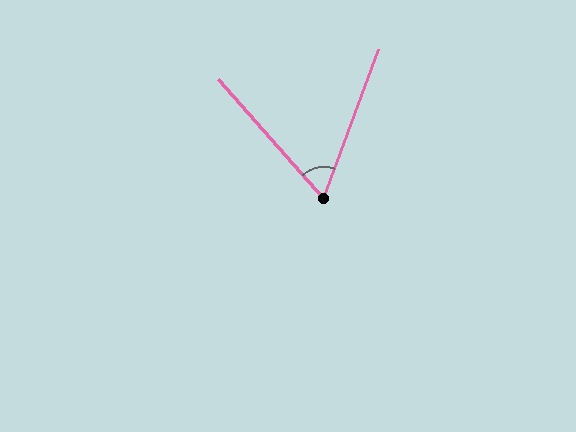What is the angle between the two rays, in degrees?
Approximately 62 degrees.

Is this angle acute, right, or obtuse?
It is acute.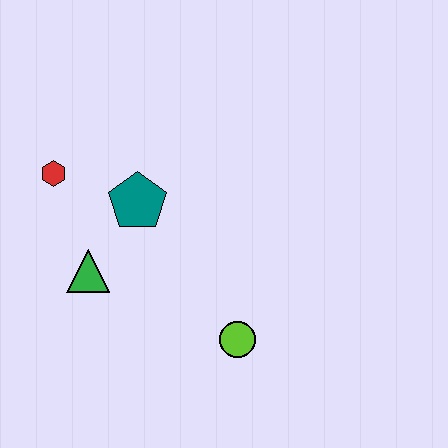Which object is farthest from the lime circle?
The red hexagon is farthest from the lime circle.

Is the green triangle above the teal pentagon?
No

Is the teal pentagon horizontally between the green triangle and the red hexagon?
No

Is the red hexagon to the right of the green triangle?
No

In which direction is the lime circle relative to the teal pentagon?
The lime circle is below the teal pentagon.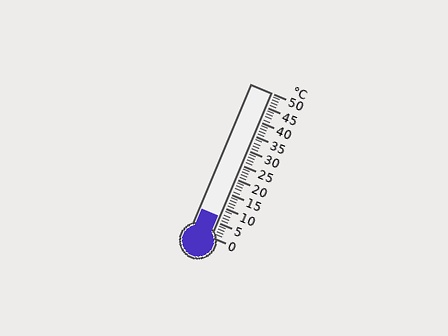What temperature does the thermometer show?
The thermometer shows approximately 7°C.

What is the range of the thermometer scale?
The thermometer scale ranges from 0°C to 50°C.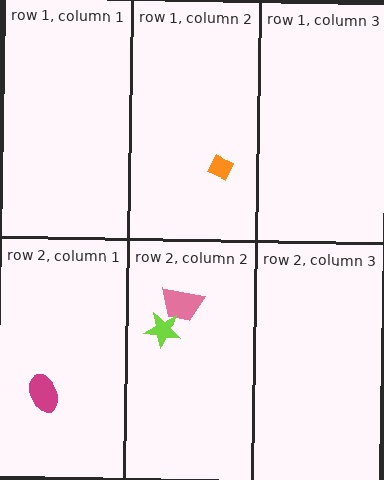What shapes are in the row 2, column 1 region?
The magenta ellipse.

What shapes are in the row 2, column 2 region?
The pink trapezoid, the lime star.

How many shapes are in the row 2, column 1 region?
1.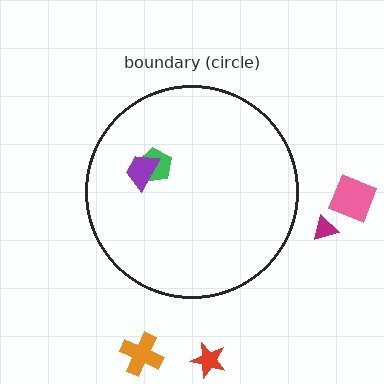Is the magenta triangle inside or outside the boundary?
Outside.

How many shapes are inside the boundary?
2 inside, 4 outside.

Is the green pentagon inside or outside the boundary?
Inside.